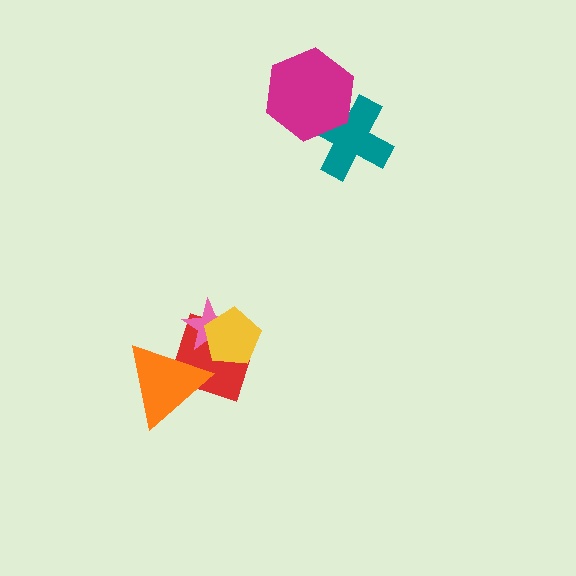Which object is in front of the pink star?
The yellow pentagon is in front of the pink star.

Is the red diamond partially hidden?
Yes, it is partially covered by another shape.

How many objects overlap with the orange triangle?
1 object overlaps with the orange triangle.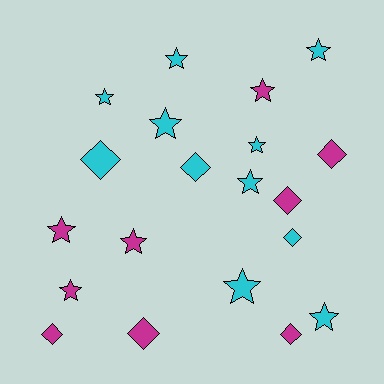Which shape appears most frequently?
Star, with 12 objects.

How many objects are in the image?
There are 20 objects.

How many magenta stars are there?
There are 4 magenta stars.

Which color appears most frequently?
Cyan, with 11 objects.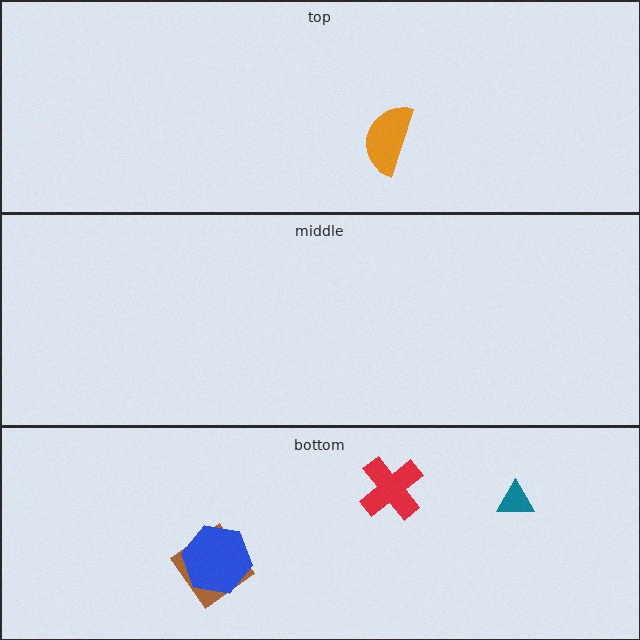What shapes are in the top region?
The orange semicircle.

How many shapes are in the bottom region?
4.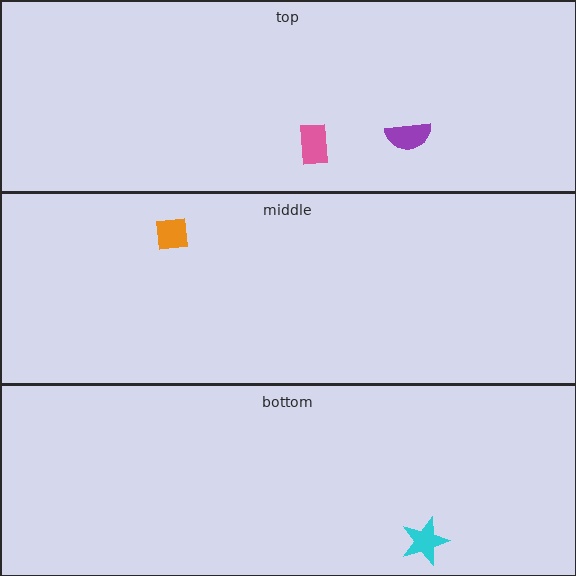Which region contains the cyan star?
The bottom region.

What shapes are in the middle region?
The orange square.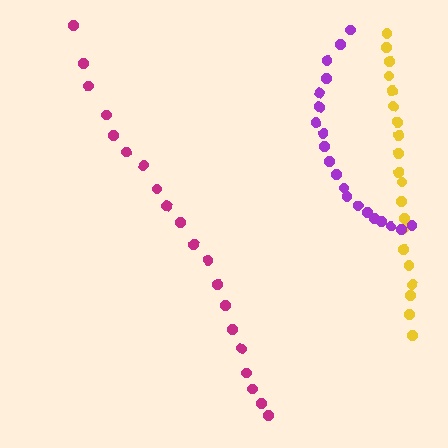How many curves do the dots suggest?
There are 3 distinct paths.